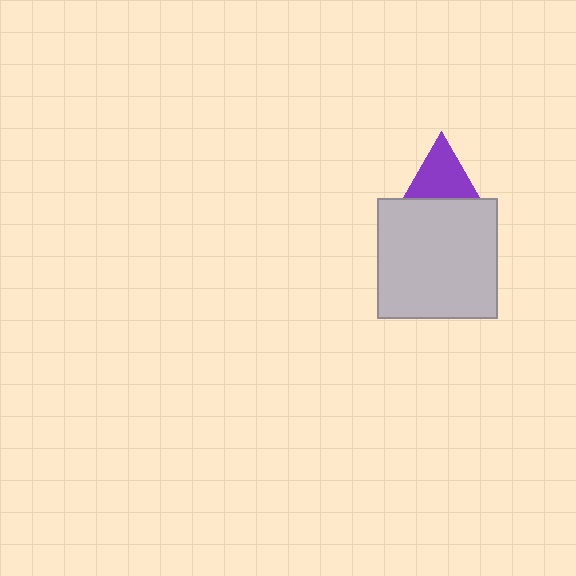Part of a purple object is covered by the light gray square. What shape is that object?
It is a triangle.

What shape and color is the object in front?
The object in front is a light gray square.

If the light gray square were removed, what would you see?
You would see the complete purple triangle.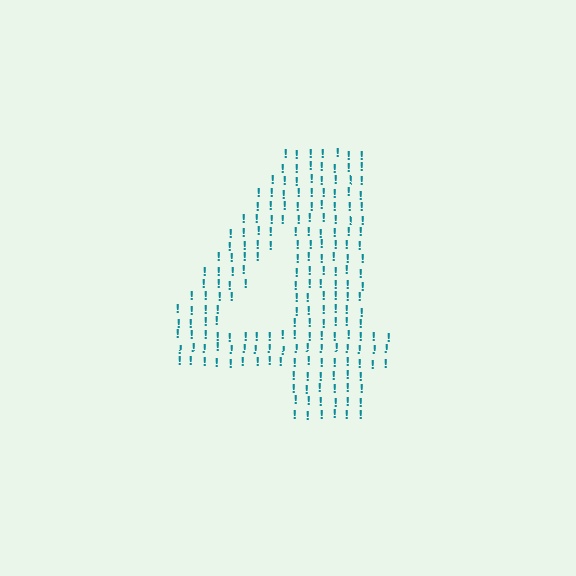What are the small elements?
The small elements are exclamation marks.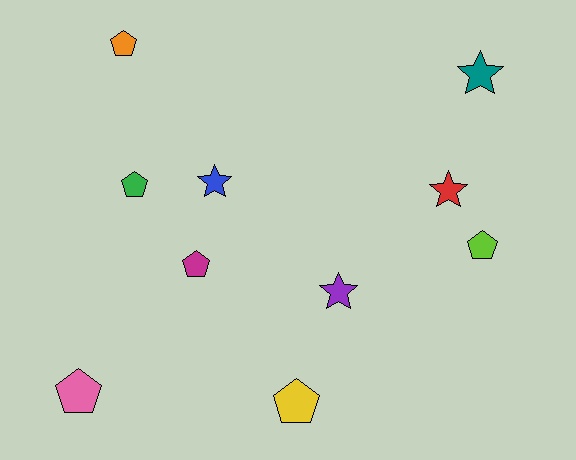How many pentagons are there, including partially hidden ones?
There are 6 pentagons.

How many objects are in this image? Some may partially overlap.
There are 10 objects.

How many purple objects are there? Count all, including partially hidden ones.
There is 1 purple object.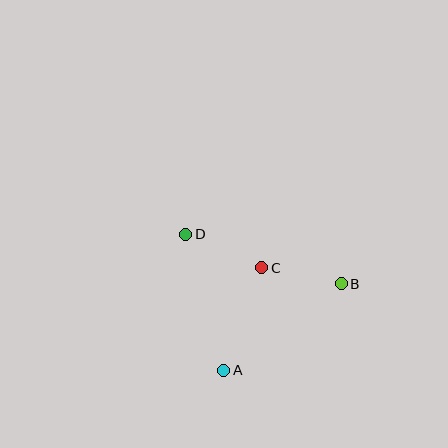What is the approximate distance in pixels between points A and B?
The distance between A and B is approximately 146 pixels.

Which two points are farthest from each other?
Points B and D are farthest from each other.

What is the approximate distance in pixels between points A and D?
The distance between A and D is approximately 141 pixels.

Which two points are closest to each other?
Points B and C are closest to each other.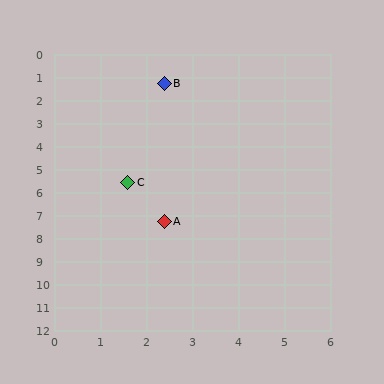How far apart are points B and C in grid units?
Points B and C are about 4.4 grid units apart.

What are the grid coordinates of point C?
Point C is at approximately (1.6, 5.6).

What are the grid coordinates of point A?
Point A is at approximately (2.4, 7.3).